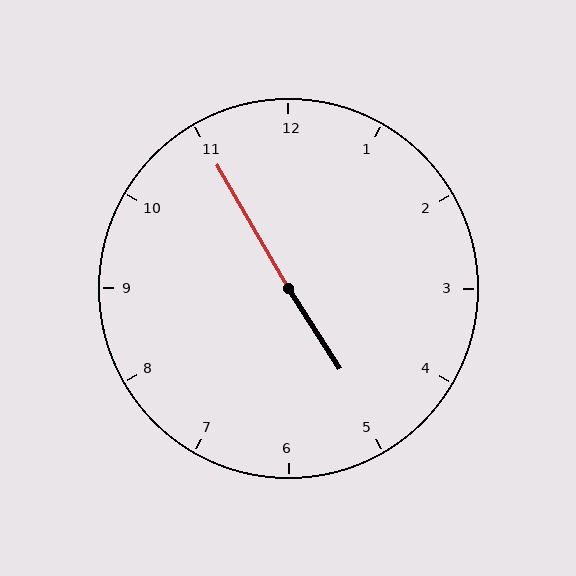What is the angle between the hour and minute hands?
Approximately 178 degrees.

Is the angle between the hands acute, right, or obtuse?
It is obtuse.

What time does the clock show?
4:55.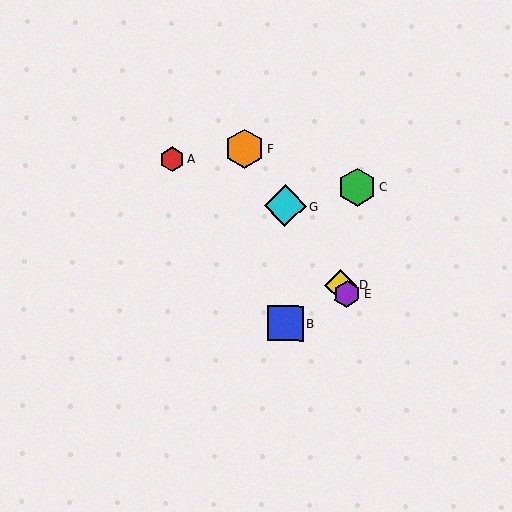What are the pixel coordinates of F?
Object F is at (245, 149).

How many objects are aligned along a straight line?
4 objects (D, E, F, G) are aligned along a straight line.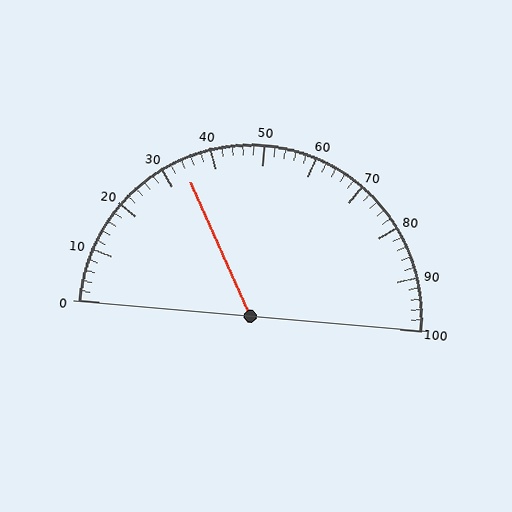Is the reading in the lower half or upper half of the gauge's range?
The reading is in the lower half of the range (0 to 100).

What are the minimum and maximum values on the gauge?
The gauge ranges from 0 to 100.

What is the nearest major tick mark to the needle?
The nearest major tick mark is 30.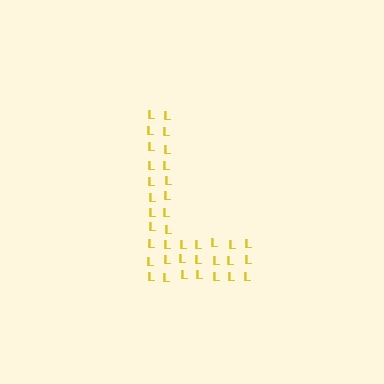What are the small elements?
The small elements are letter L's.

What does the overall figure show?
The overall figure shows the letter L.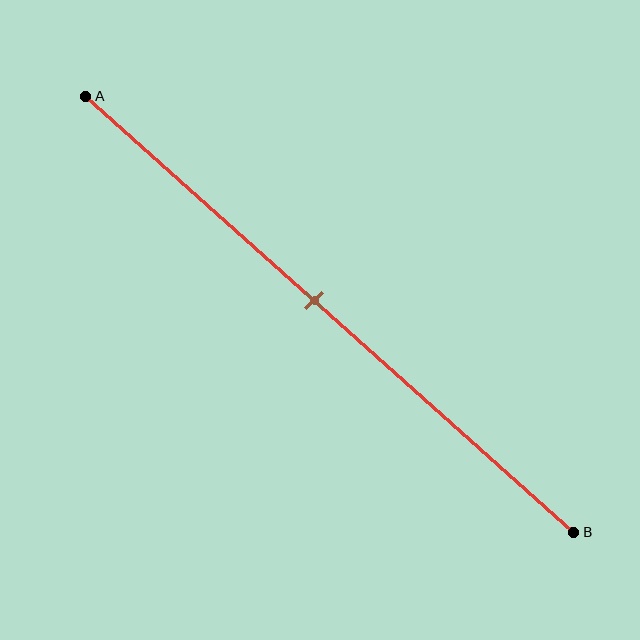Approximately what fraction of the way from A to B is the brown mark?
The brown mark is approximately 45% of the way from A to B.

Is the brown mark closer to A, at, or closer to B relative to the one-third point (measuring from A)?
The brown mark is closer to point B than the one-third point of segment AB.